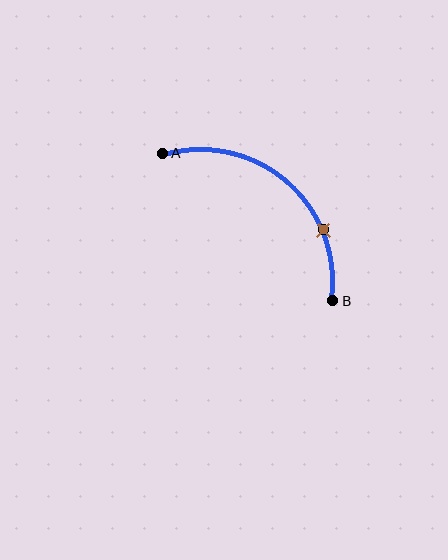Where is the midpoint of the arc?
The arc midpoint is the point on the curve farthest from the straight line joining A and B. It sits above and to the right of that line.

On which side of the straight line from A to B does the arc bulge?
The arc bulges above and to the right of the straight line connecting A and B.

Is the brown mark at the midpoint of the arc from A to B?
No. The brown mark lies on the arc but is closer to endpoint B. The arc midpoint would be at the point on the curve equidistant along the arc from both A and B.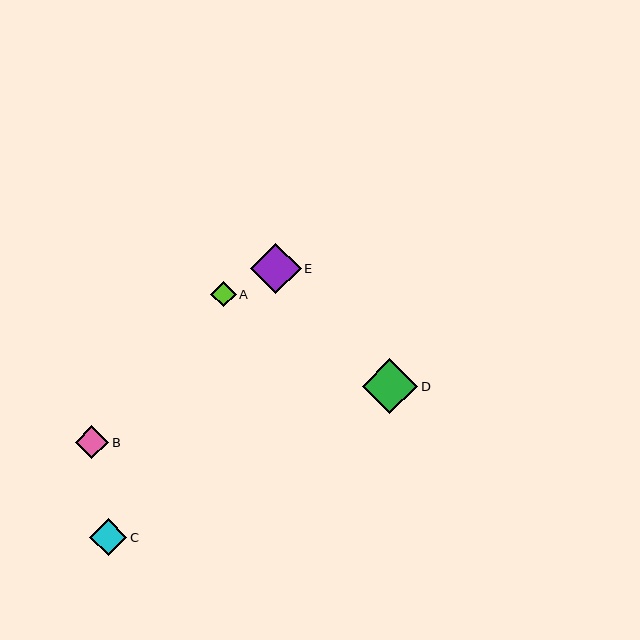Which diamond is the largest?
Diamond D is the largest with a size of approximately 56 pixels.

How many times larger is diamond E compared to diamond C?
Diamond E is approximately 1.4 times the size of diamond C.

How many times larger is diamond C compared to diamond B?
Diamond C is approximately 1.1 times the size of diamond B.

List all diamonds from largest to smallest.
From largest to smallest: D, E, C, B, A.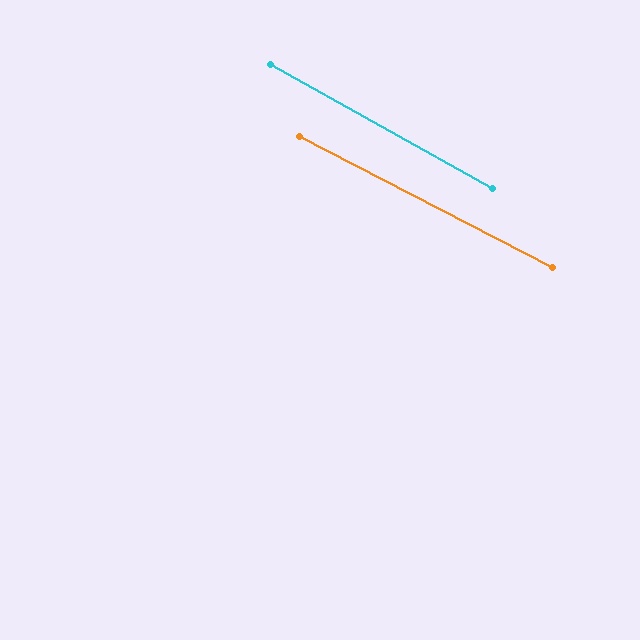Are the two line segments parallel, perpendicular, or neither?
Parallel — their directions differ by only 1.9°.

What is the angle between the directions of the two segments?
Approximately 2 degrees.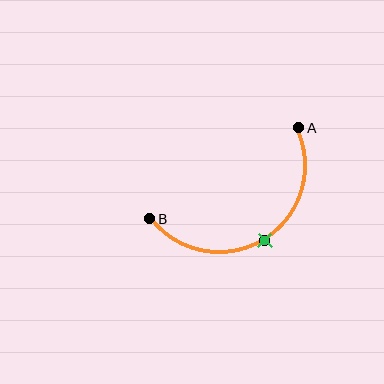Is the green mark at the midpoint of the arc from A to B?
Yes. The green mark lies on the arc at equal arc-length from both A and B — it is the arc midpoint.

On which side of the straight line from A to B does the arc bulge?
The arc bulges below the straight line connecting A and B.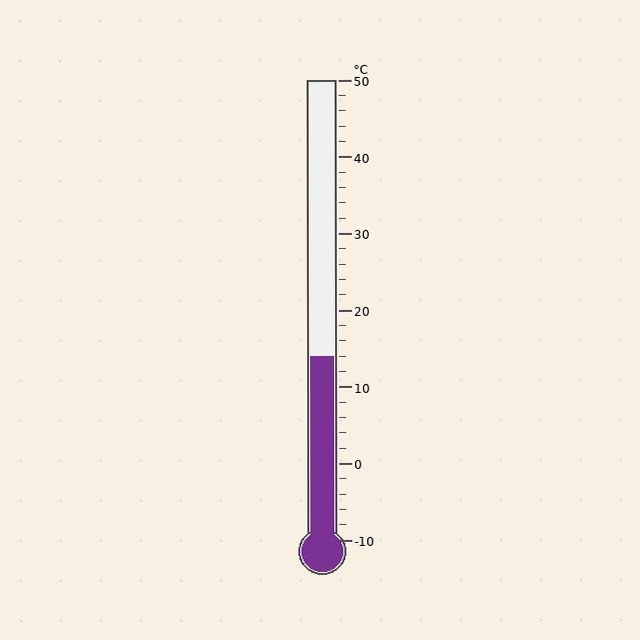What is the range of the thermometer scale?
The thermometer scale ranges from -10°C to 50°C.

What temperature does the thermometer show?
The thermometer shows approximately 14°C.